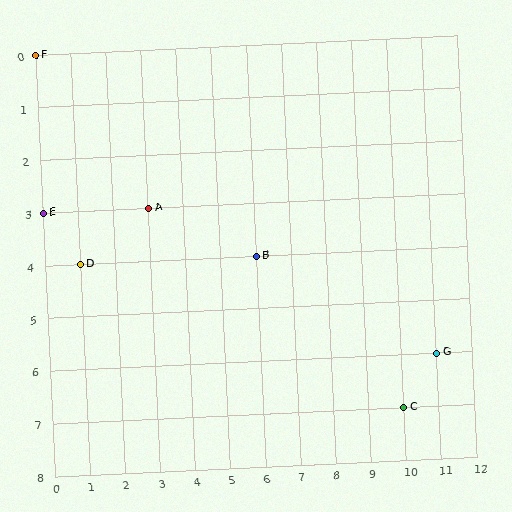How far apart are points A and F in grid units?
Points A and F are 3 columns and 3 rows apart (about 4.2 grid units diagonally).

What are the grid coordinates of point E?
Point E is at grid coordinates (0, 3).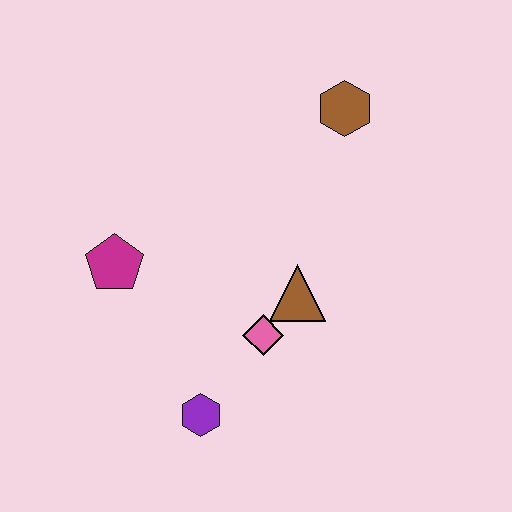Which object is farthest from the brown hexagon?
The purple hexagon is farthest from the brown hexagon.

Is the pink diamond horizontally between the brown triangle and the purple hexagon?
Yes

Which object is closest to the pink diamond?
The brown triangle is closest to the pink diamond.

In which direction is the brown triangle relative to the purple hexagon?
The brown triangle is above the purple hexagon.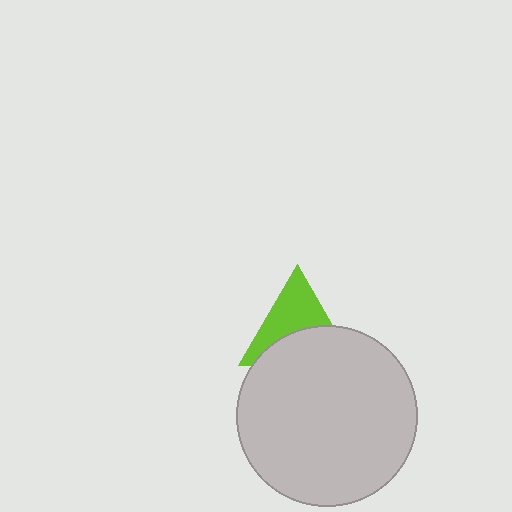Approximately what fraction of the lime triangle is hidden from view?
Roughly 47% of the lime triangle is hidden behind the light gray circle.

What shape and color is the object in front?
The object in front is a light gray circle.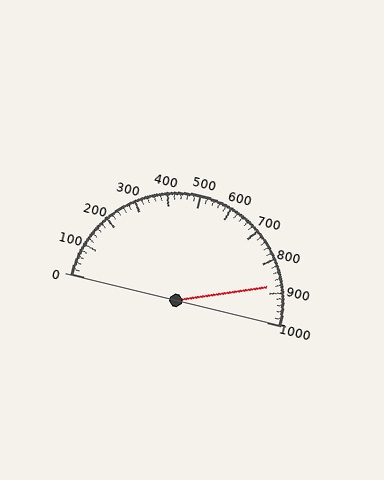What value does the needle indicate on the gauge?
The needle indicates approximately 880.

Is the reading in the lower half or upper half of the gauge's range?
The reading is in the upper half of the range (0 to 1000).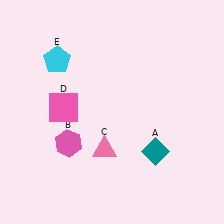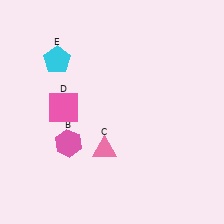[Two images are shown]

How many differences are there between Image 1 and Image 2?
There is 1 difference between the two images.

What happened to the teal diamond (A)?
The teal diamond (A) was removed in Image 2. It was in the bottom-right area of Image 1.